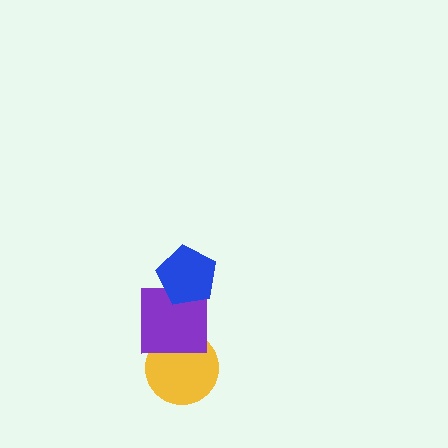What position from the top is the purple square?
The purple square is 2nd from the top.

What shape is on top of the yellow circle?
The purple square is on top of the yellow circle.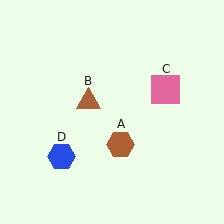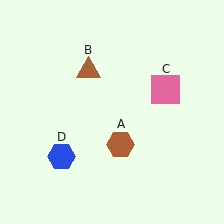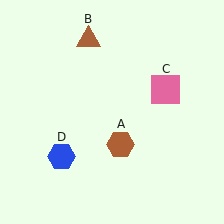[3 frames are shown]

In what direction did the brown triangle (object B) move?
The brown triangle (object B) moved up.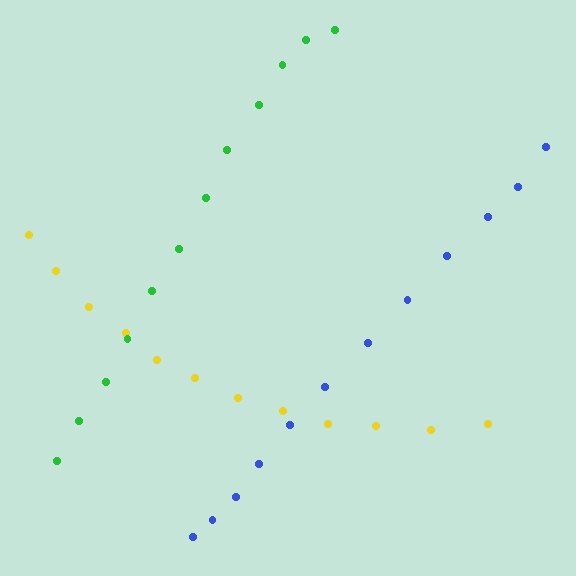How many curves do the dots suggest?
There are 3 distinct paths.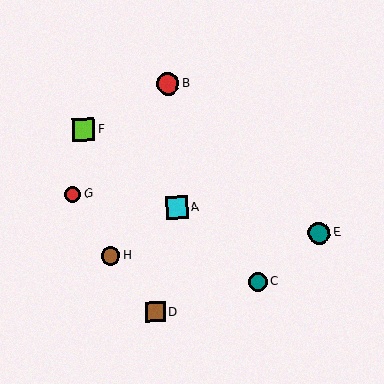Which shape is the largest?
The red circle (labeled B) is the largest.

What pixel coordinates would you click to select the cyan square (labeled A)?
Click at (177, 208) to select the cyan square A.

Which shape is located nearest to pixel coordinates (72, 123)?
The lime square (labeled F) at (83, 130) is nearest to that location.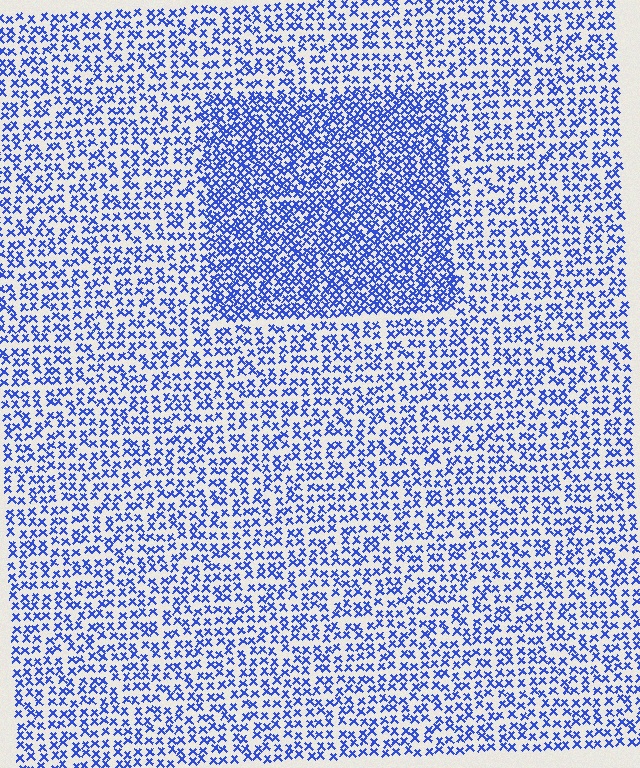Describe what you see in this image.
The image contains small blue elements arranged at two different densities. A rectangle-shaped region is visible where the elements are more densely packed than the surrounding area.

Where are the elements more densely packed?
The elements are more densely packed inside the rectangle boundary.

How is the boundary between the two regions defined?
The boundary is defined by a change in element density (approximately 1.8x ratio). All elements are the same color, size, and shape.